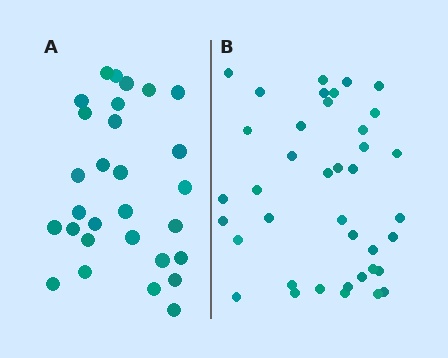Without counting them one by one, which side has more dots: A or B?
Region B (the right region) has more dots.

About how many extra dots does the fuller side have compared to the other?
Region B has roughly 10 or so more dots than region A.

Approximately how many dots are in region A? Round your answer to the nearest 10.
About 30 dots. (The exact count is 29, which rounds to 30.)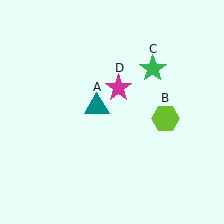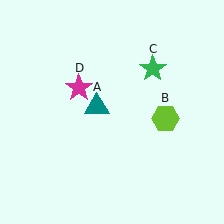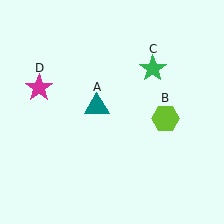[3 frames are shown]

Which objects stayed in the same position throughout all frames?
Teal triangle (object A) and lime hexagon (object B) and green star (object C) remained stationary.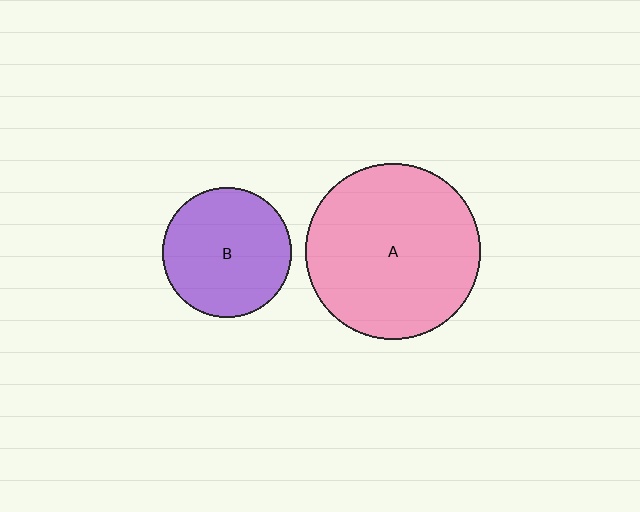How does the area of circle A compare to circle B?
Approximately 1.8 times.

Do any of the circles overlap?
No, none of the circles overlap.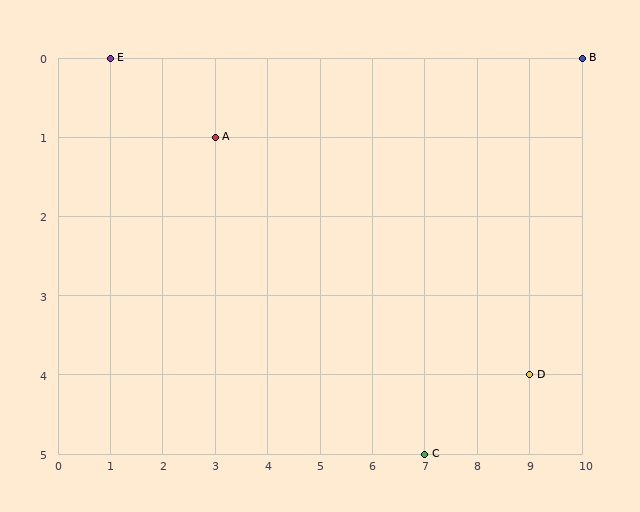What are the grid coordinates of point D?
Point D is at grid coordinates (9, 4).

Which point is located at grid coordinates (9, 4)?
Point D is at (9, 4).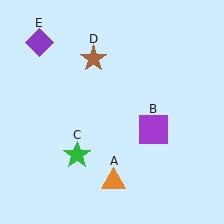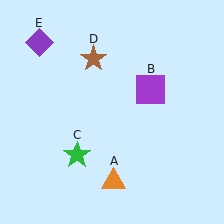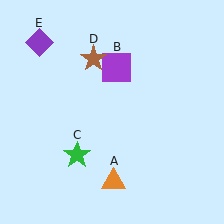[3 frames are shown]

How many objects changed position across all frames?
1 object changed position: purple square (object B).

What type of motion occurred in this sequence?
The purple square (object B) rotated counterclockwise around the center of the scene.